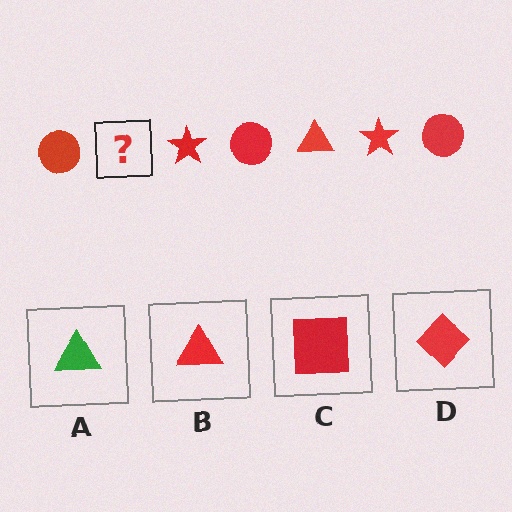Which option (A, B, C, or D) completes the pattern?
B.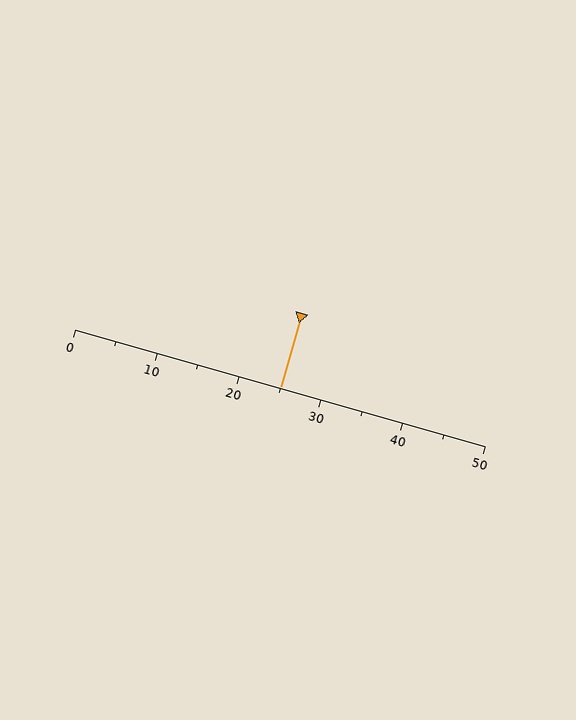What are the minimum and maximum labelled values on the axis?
The axis runs from 0 to 50.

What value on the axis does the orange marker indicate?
The marker indicates approximately 25.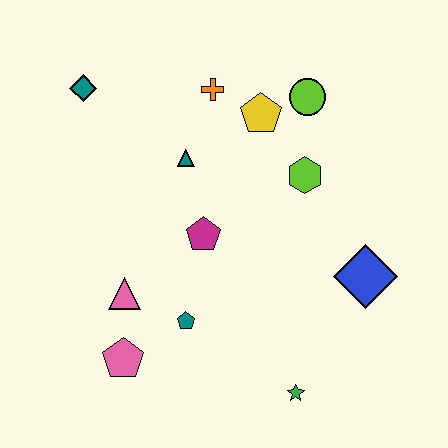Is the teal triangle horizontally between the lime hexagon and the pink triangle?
Yes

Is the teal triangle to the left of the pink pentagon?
No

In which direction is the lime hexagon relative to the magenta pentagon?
The lime hexagon is to the right of the magenta pentagon.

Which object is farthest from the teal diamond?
The green star is farthest from the teal diamond.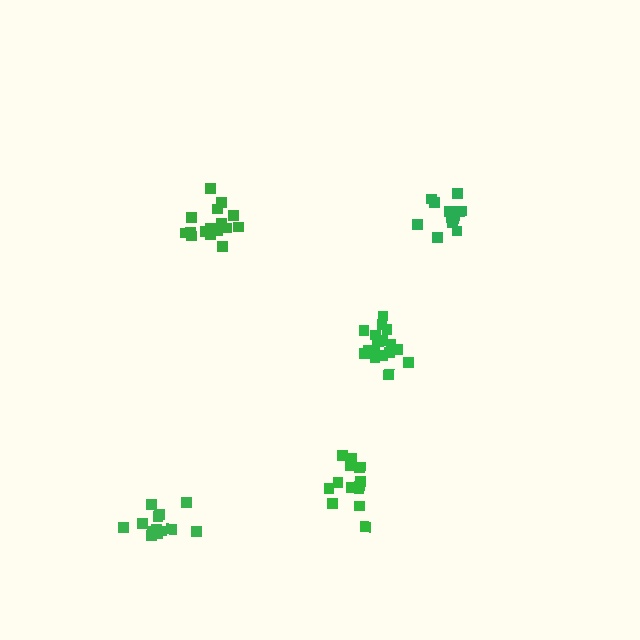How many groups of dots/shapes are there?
There are 5 groups.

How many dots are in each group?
Group 1: 18 dots, Group 2: 13 dots, Group 3: 18 dots, Group 4: 14 dots, Group 5: 13 dots (76 total).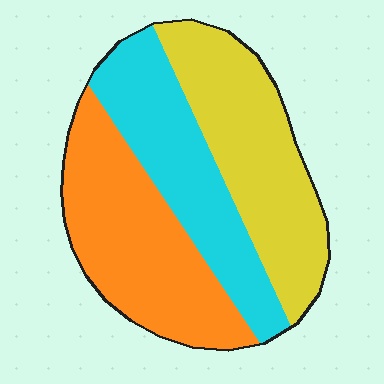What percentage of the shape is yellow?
Yellow takes up between a quarter and a half of the shape.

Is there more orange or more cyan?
Orange.